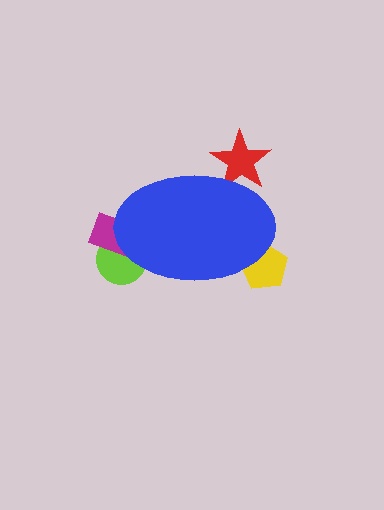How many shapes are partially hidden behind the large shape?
4 shapes are partially hidden.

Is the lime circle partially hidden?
Yes, the lime circle is partially hidden behind the blue ellipse.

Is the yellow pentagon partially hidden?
Yes, the yellow pentagon is partially hidden behind the blue ellipse.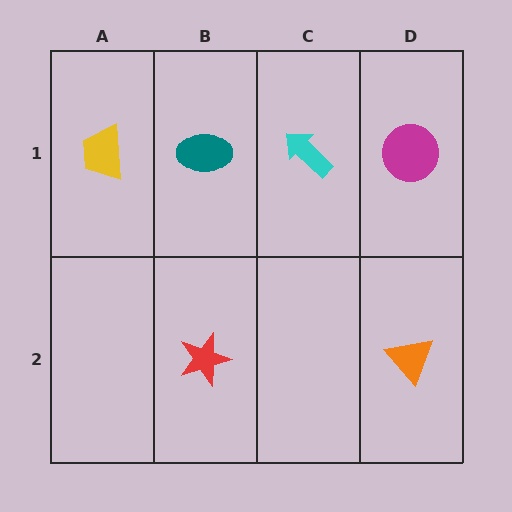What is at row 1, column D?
A magenta circle.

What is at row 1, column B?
A teal ellipse.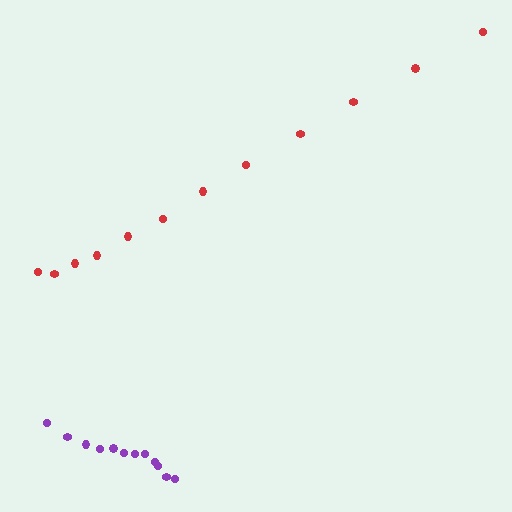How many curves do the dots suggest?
There are 2 distinct paths.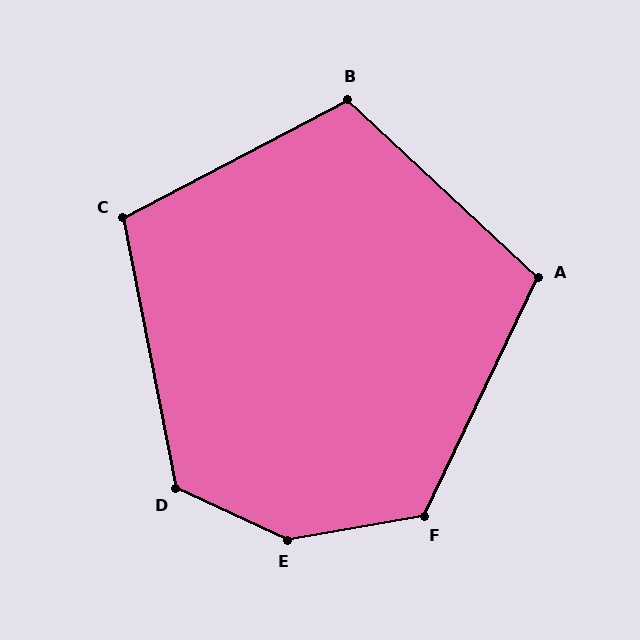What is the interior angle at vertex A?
Approximately 108 degrees (obtuse).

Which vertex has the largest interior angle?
E, at approximately 146 degrees.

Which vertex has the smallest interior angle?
C, at approximately 107 degrees.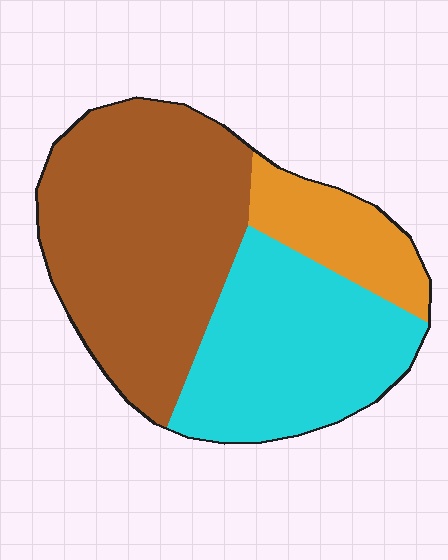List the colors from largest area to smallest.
From largest to smallest: brown, cyan, orange.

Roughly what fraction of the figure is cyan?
Cyan covers 35% of the figure.